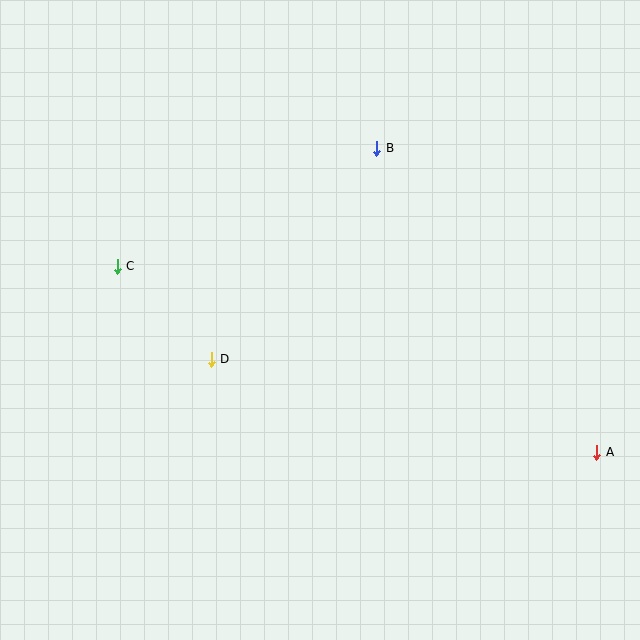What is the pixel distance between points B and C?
The distance between B and C is 285 pixels.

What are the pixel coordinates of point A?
Point A is at (597, 452).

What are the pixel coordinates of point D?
Point D is at (211, 359).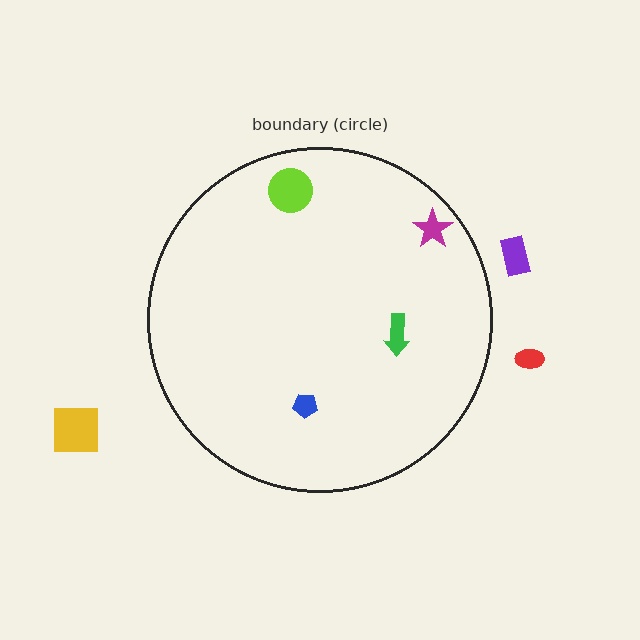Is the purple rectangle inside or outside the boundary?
Outside.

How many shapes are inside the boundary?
4 inside, 3 outside.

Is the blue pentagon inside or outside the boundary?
Inside.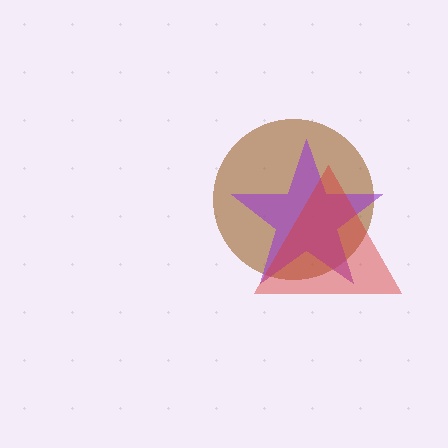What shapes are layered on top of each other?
The layered shapes are: a brown circle, a purple star, a red triangle.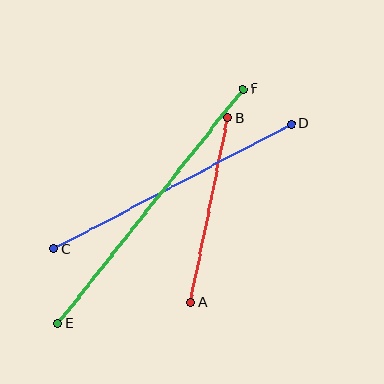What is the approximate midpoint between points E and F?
The midpoint is at approximately (151, 206) pixels.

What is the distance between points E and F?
The distance is approximately 299 pixels.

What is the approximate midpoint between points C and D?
The midpoint is at approximately (173, 186) pixels.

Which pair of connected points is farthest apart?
Points E and F are farthest apart.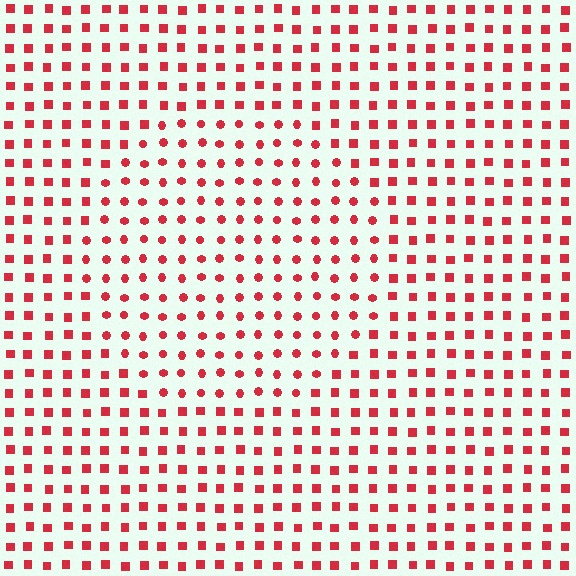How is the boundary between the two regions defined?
The boundary is defined by a change in element shape: circles inside vs. squares outside. All elements share the same color and spacing.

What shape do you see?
I see a circle.